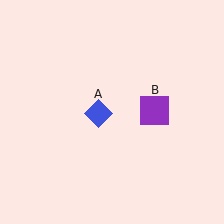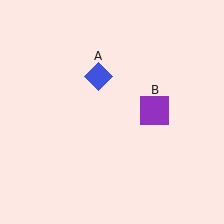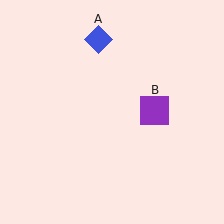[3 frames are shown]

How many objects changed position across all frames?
1 object changed position: blue diamond (object A).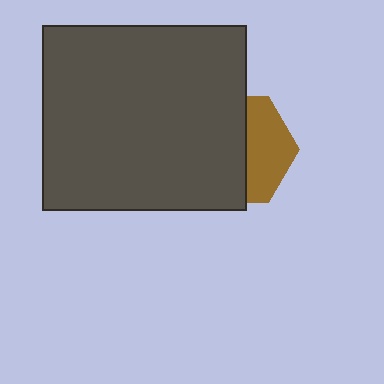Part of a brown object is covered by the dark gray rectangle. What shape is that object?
It is a hexagon.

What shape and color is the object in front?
The object in front is a dark gray rectangle.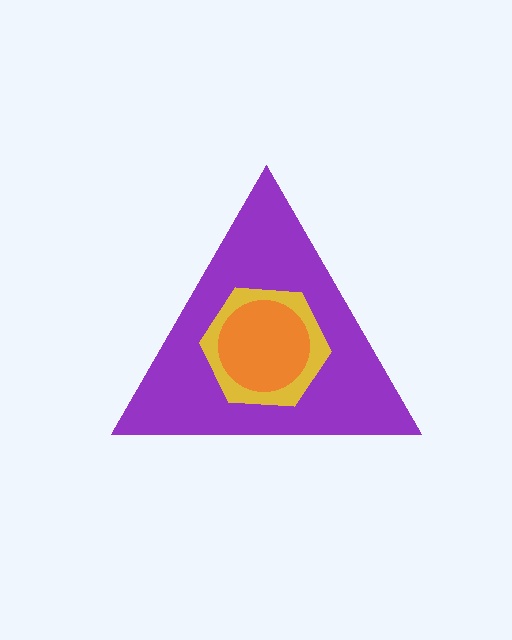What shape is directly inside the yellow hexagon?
The orange circle.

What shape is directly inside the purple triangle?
The yellow hexagon.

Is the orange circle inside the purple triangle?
Yes.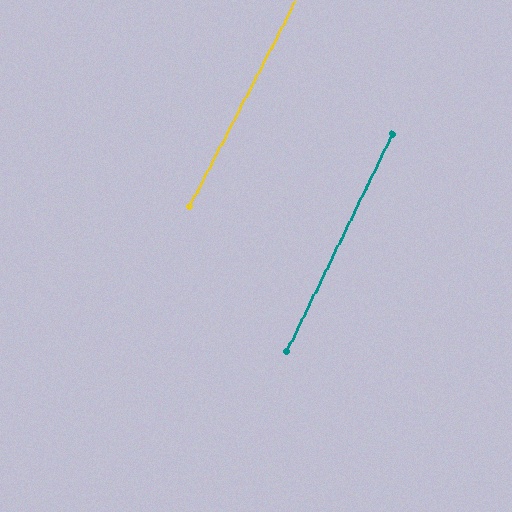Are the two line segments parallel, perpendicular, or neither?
Parallel — their directions differ by only 1.1°.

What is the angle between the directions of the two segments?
Approximately 1 degree.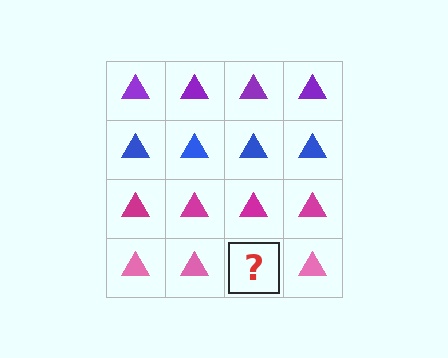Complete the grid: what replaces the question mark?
The question mark should be replaced with a pink triangle.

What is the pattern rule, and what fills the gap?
The rule is that each row has a consistent color. The gap should be filled with a pink triangle.